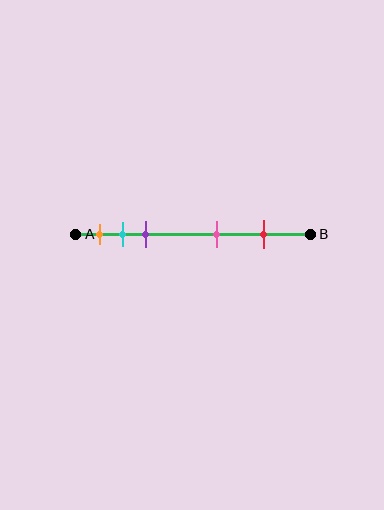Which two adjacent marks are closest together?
The cyan and purple marks are the closest adjacent pair.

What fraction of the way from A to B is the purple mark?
The purple mark is approximately 30% (0.3) of the way from A to B.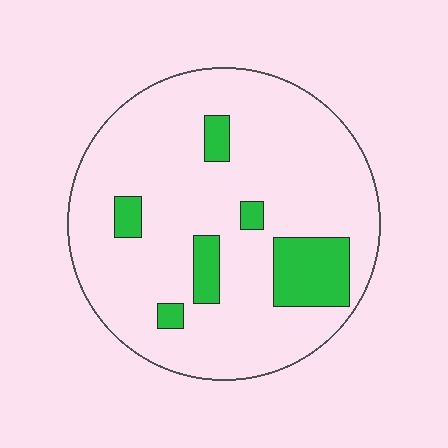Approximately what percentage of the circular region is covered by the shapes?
Approximately 15%.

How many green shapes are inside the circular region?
6.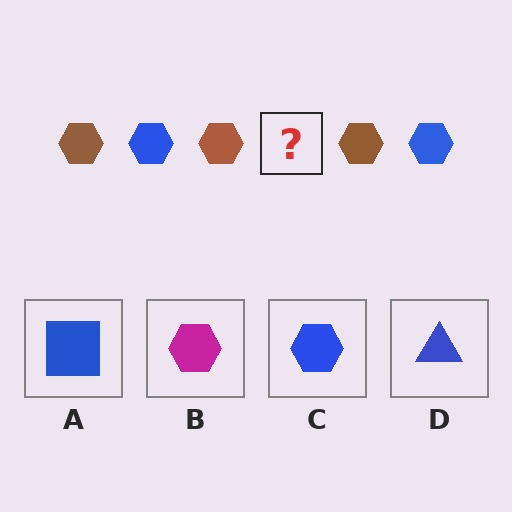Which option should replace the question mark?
Option C.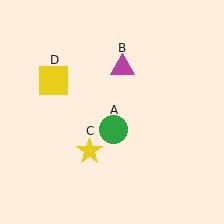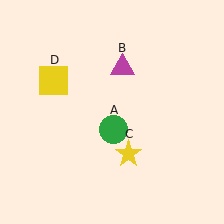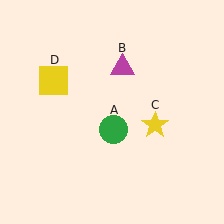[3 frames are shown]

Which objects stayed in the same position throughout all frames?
Green circle (object A) and magenta triangle (object B) and yellow square (object D) remained stationary.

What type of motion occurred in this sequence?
The yellow star (object C) rotated counterclockwise around the center of the scene.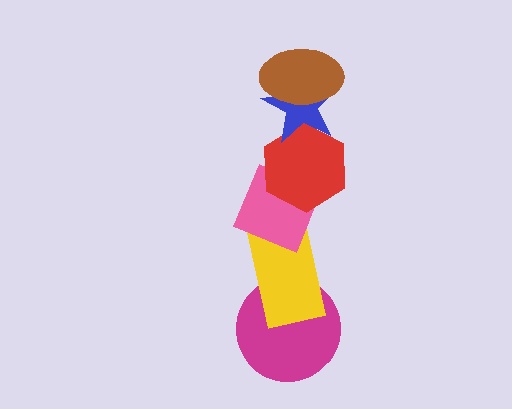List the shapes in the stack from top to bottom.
From top to bottom: the brown ellipse, the blue star, the red hexagon, the pink diamond, the yellow rectangle, the magenta circle.